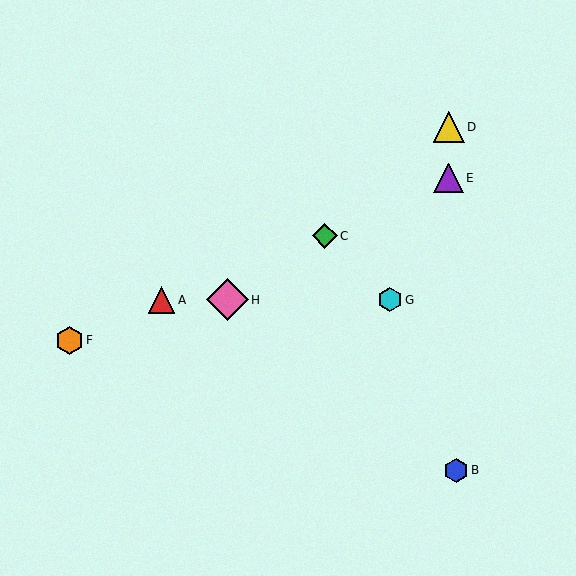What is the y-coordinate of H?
Object H is at y≈300.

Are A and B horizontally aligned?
No, A is at y≈300 and B is at y≈470.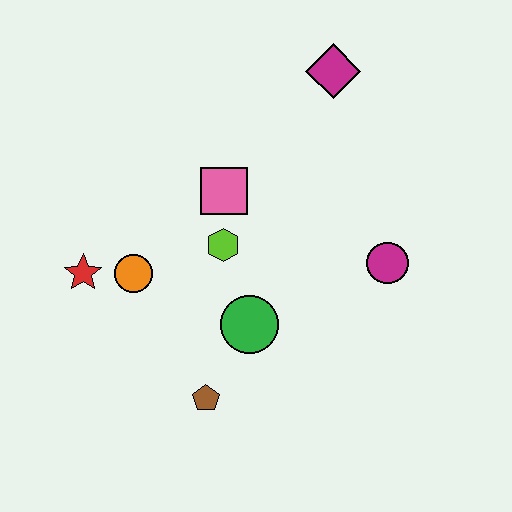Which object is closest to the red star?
The orange circle is closest to the red star.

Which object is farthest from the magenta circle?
The red star is farthest from the magenta circle.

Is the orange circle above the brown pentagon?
Yes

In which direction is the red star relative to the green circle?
The red star is to the left of the green circle.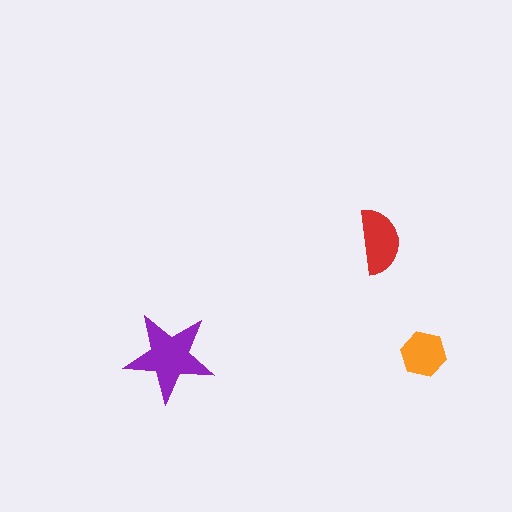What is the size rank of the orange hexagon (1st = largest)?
3rd.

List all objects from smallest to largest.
The orange hexagon, the red semicircle, the purple star.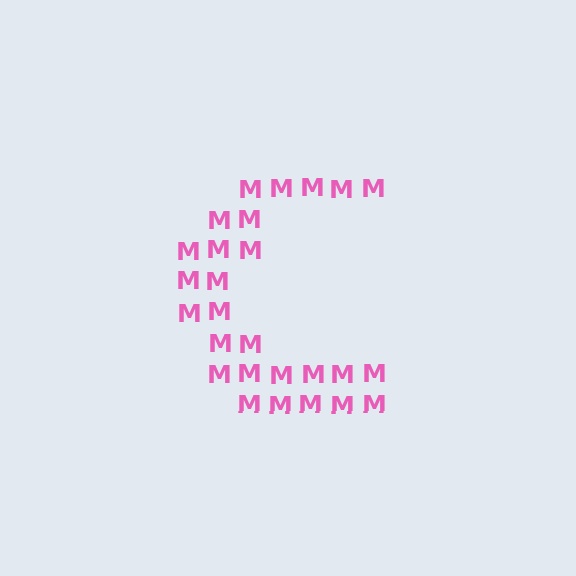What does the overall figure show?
The overall figure shows the letter C.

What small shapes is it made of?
It is made of small letter M's.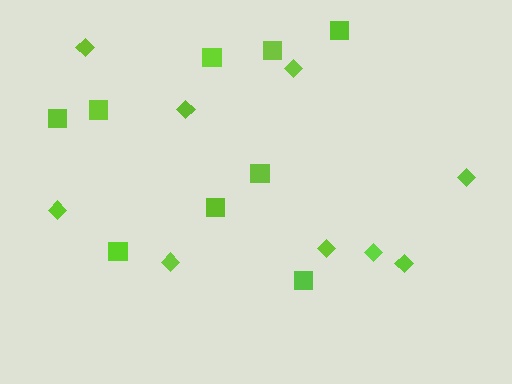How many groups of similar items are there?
There are 2 groups: one group of squares (9) and one group of diamonds (9).